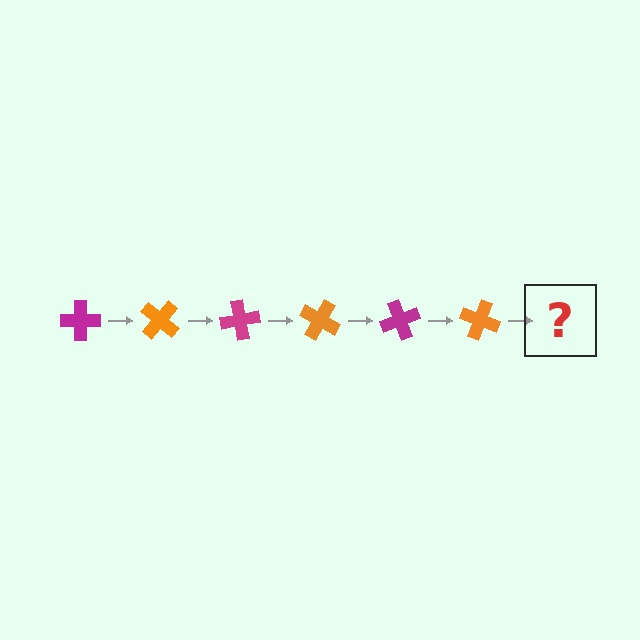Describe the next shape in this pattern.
It should be a magenta cross, rotated 240 degrees from the start.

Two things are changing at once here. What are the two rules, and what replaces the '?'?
The two rules are that it rotates 40 degrees each step and the color cycles through magenta and orange. The '?' should be a magenta cross, rotated 240 degrees from the start.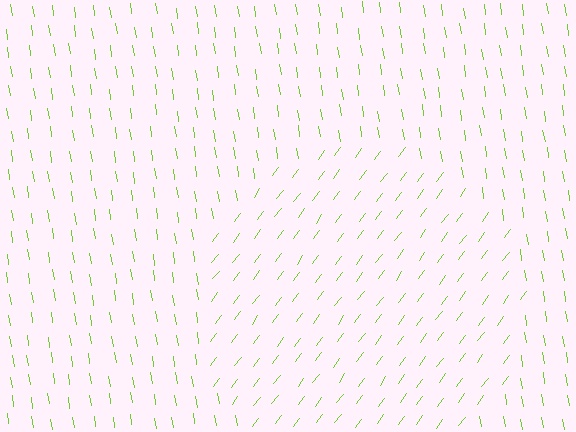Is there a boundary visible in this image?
Yes, there is a texture boundary formed by a change in line orientation.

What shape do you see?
I see a circle.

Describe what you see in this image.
The image is filled with small lime line segments. A circle region in the image has lines oriented differently from the surrounding lines, creating a visible texture boundary.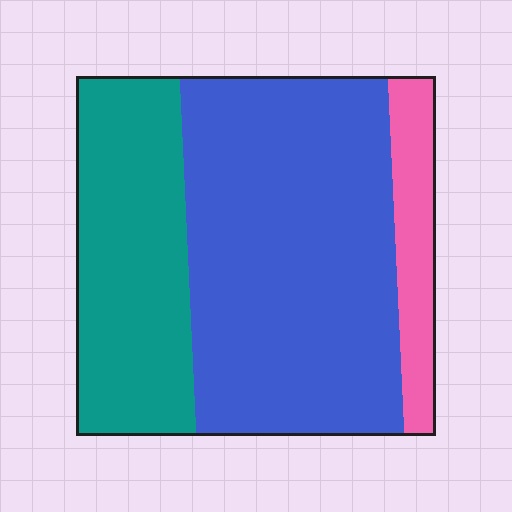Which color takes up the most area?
Blue, at roughly 60%.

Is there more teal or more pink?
Teal.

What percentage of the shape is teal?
Teal covers about 30% of the shape.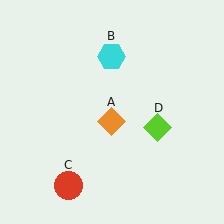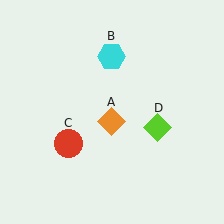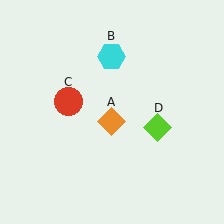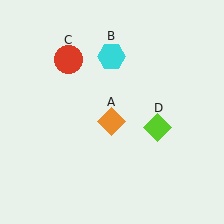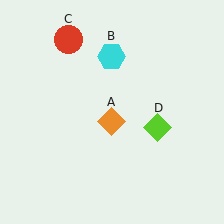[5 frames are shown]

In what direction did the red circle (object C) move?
The red circle (object C) moved up.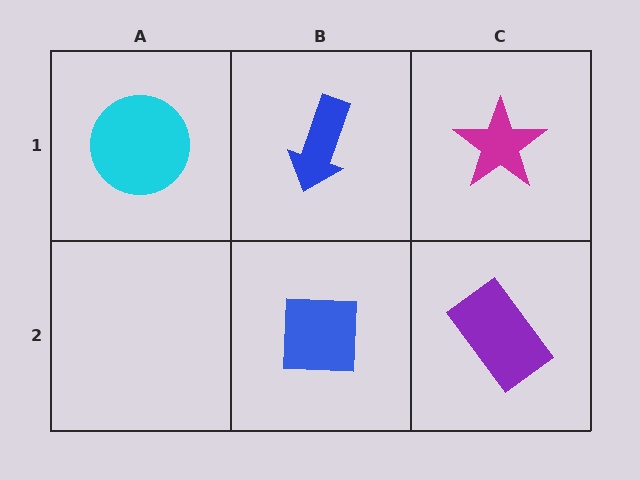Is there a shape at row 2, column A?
No, that cell is empty.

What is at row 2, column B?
A blue square.